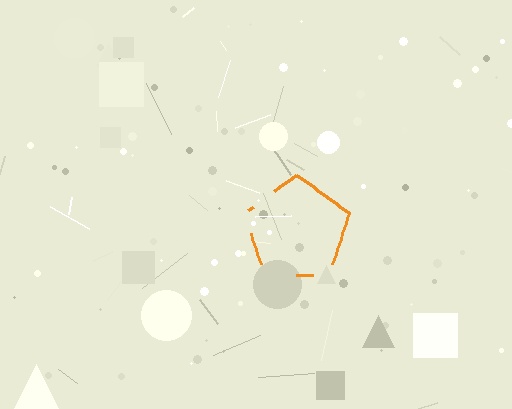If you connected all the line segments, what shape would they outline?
They would outline a pentagon.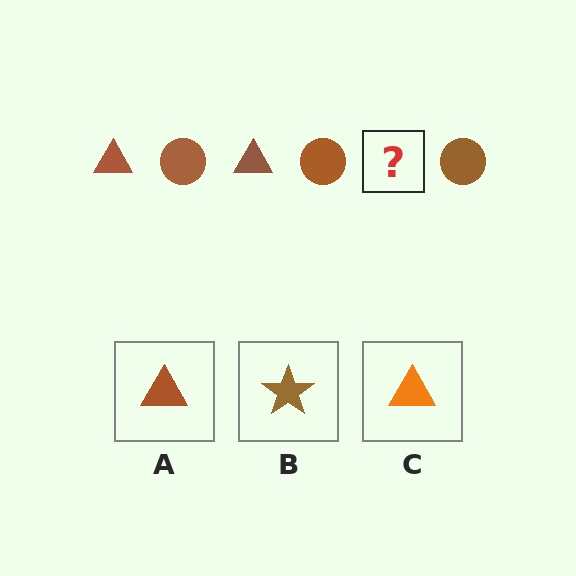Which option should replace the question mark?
Option A.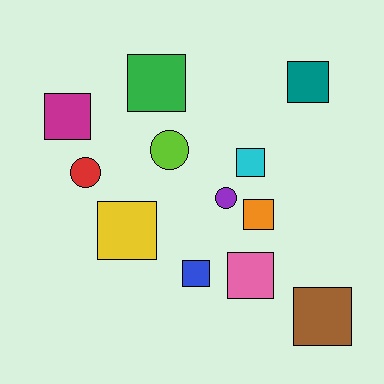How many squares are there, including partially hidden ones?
There are 9 squares.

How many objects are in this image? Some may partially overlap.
There are 12 objects.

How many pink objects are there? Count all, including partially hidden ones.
There is 1 pink object.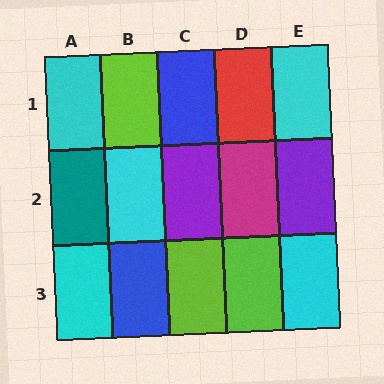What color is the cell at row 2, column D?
Magenta.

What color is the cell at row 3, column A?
Cyan.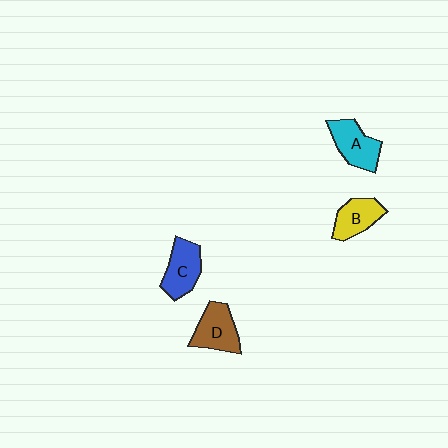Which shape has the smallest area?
Shape B (yellow).